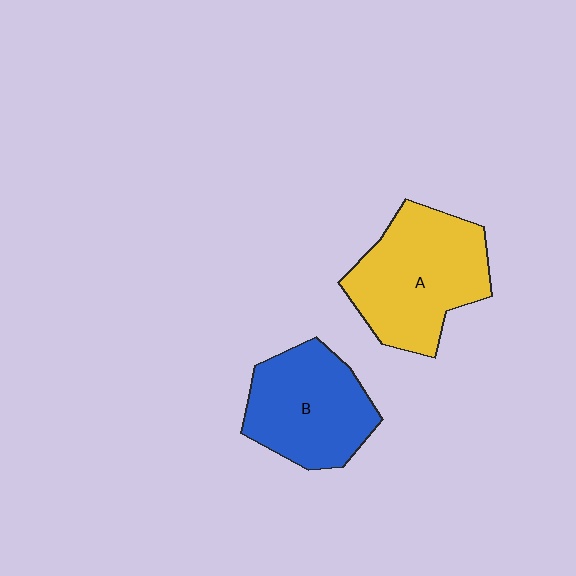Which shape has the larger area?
Shape A (yellow).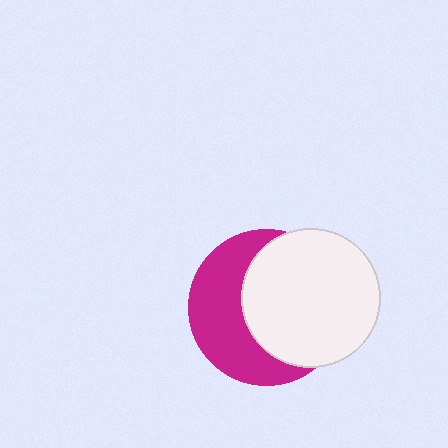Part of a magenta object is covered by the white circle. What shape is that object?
It is a circle.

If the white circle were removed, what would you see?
You would see the complete magenta circle.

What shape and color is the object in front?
The object in front is a white circle.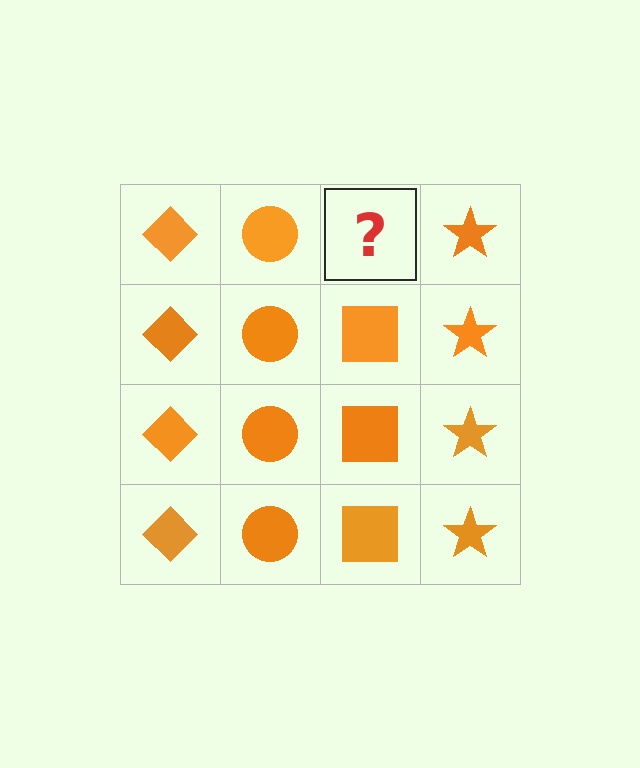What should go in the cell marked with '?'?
The missing cell should contain an orange square.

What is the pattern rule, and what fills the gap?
The rule is that each column has a consistent shape. The gap should be filled with an orange square.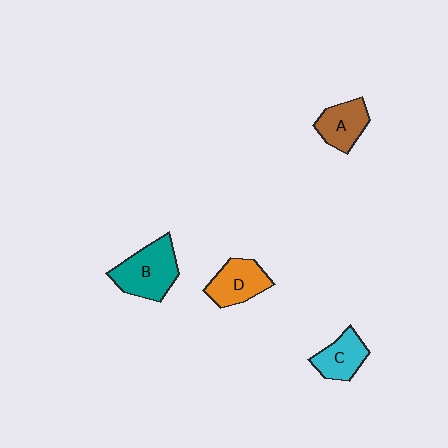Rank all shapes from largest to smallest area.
From largest to smallest: B (teal), D (orange), A (brown), C (cyan).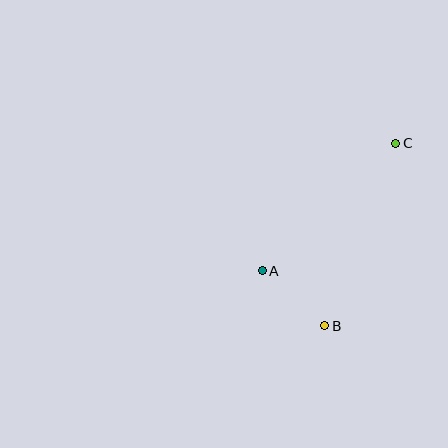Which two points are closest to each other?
Points A and B are closest to each other.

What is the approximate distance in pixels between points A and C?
The distance between A and C is approximately 185 pixels.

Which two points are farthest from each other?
Points B and C are farthest from each other.